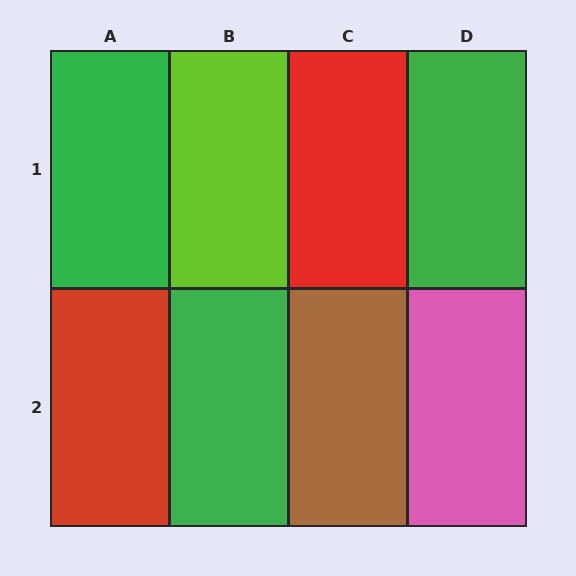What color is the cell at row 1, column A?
Green.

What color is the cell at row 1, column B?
Lime.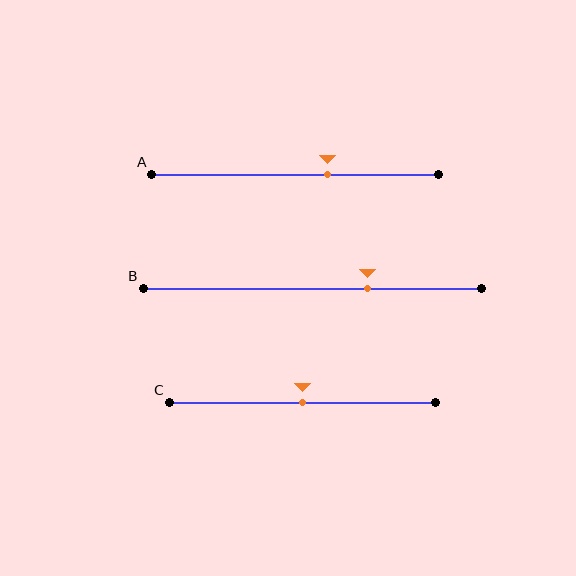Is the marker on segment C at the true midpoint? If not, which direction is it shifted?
Yes, the marker on segment C is at the true midpoint.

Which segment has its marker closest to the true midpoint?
Segment C has its marker closest to the true midpoint.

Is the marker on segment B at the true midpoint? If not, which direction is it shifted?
No, the marker on segment B is shifted to the right by about 16% of the segment length.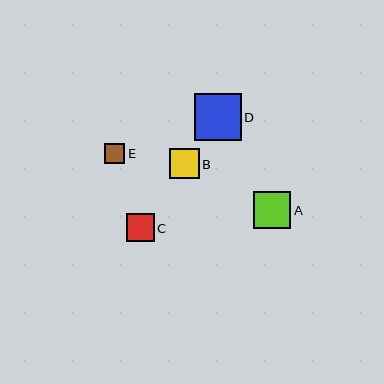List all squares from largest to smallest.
From largest to smallest: D, A, B, C, E.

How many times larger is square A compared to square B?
Square A is approximately 1.2 times the size of square B.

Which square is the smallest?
Square E is the smallest with a size of approximately 20 pixels.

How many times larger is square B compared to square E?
Square B is approximately 1.5 times the size of square E.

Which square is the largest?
Square D is the largest with a size of approximately 47 pixels.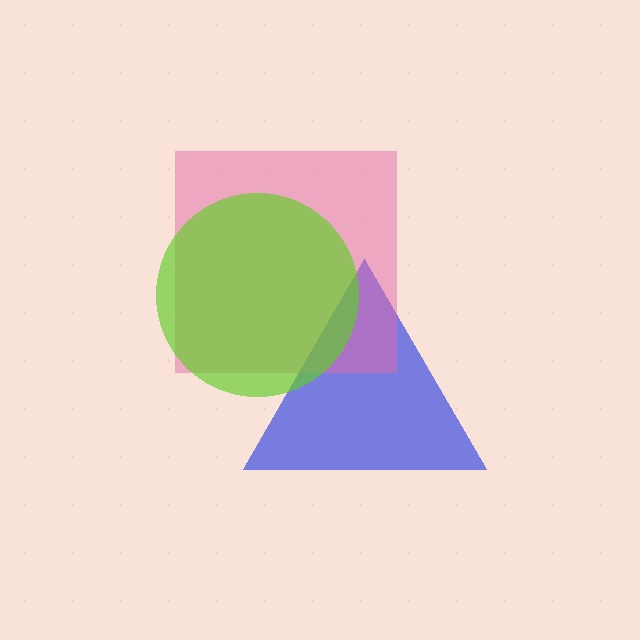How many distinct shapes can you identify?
There are 3 distinct shapes: a blue triangle, a pink square, a lime circle.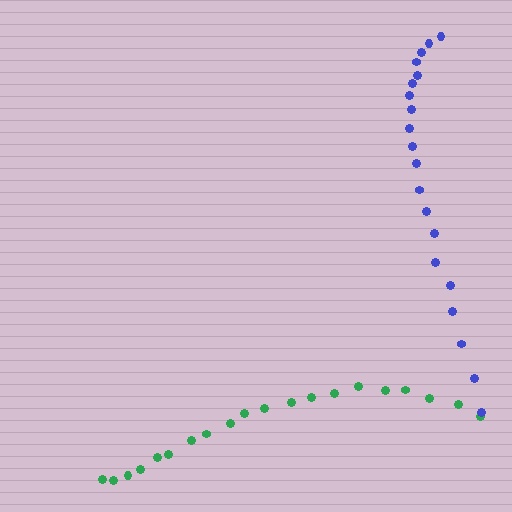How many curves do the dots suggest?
There are 2 distinct paths.